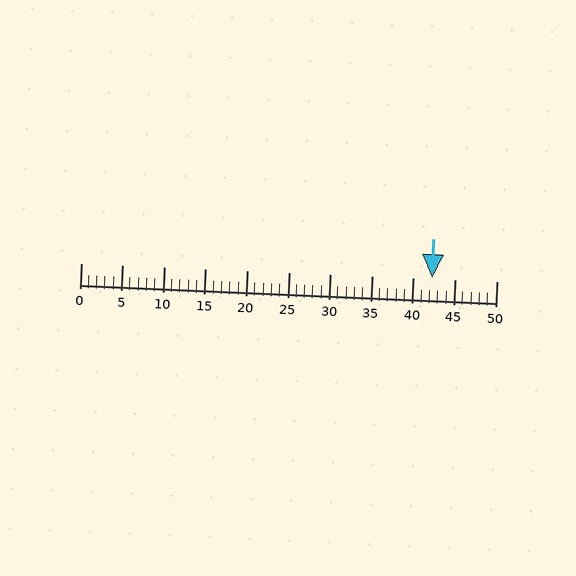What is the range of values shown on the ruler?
The ruler shows values from 0 to 50.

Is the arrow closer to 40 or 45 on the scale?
The arrow is closer to 40.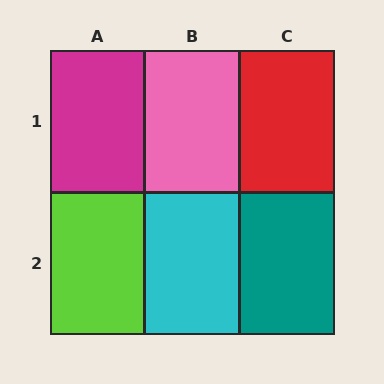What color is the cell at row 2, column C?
Teal.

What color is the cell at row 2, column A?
Lime.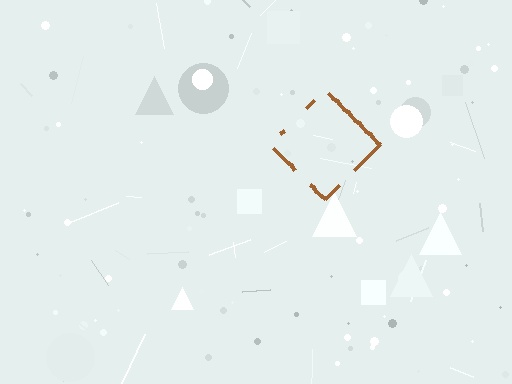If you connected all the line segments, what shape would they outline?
They would outline a diamond.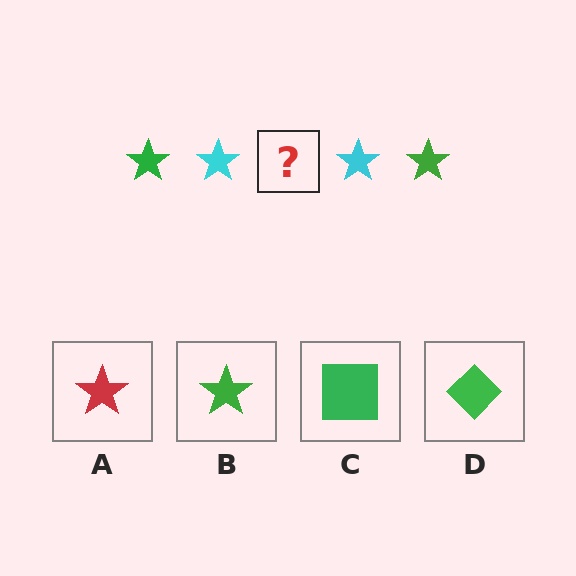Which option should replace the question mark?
Option B.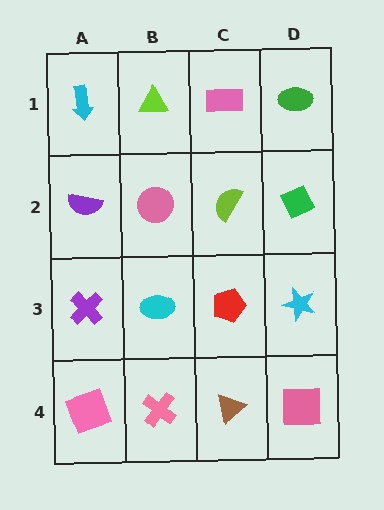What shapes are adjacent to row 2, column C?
A pink rectangle (row 1, column C), a red pentagon (row 3, column C), a pink circle (row 2, column B), a green diamond (row 2, column D).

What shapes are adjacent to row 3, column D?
A green diamond (row 2, column D), a pink square (row 4, column D), a red pentagon (row 3, column C).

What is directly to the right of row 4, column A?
A pink cross.